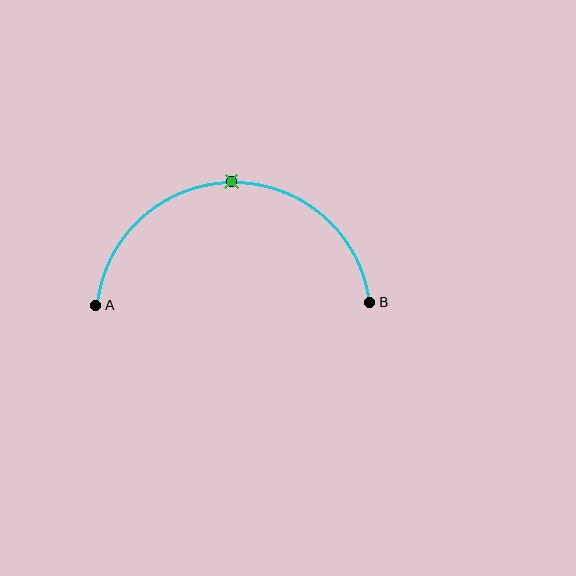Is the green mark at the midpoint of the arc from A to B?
Yes. The green mark lies on the arc at equal arc-length from both A and B — it is the arc midpoint.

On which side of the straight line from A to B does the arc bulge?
The arc bulges above the straight line connecting A and B.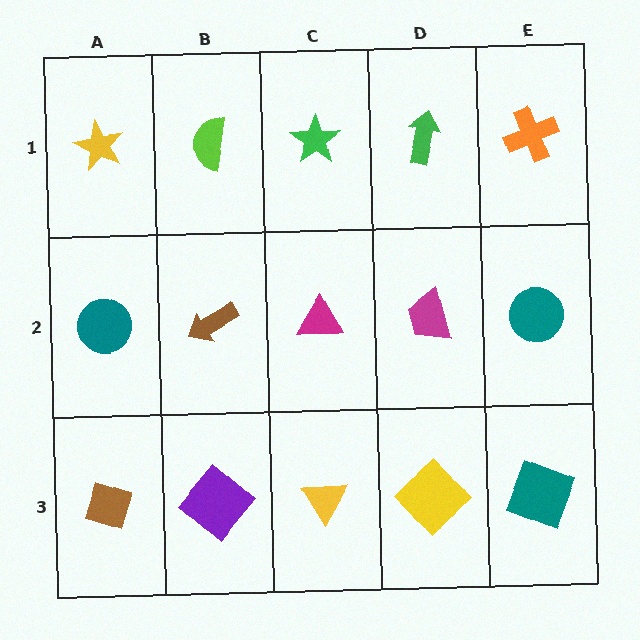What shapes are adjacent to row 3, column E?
A teal circle (row 2, column E), a yellow diamond (row 3, column D).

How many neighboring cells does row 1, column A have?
2.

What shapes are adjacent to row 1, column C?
A magenta triangle (row 2, column C), a lime semicircle (row 1, column B), a green arrow (row 1, column D).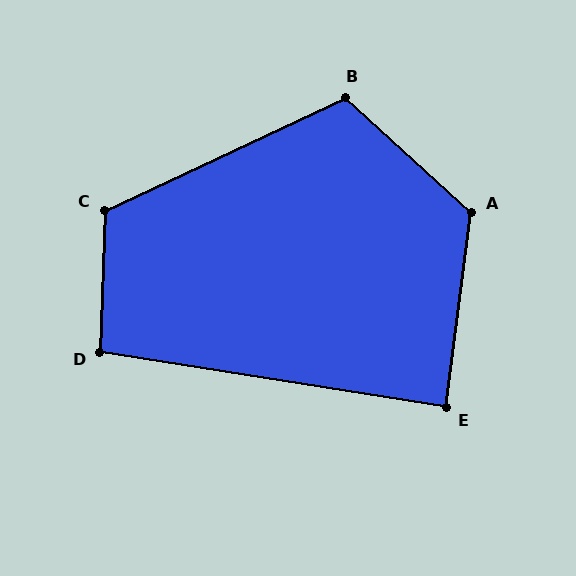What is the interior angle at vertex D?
Approximately 97 degrees (obtuse).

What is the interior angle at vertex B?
Approximately 113 degrees (obtuse).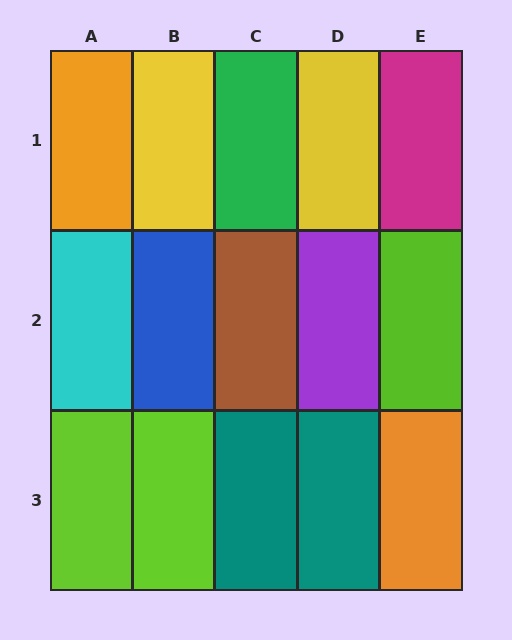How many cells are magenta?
1 cell is magenta.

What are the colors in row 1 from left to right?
Orange, yellow, green, yellow, magenta.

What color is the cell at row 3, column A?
Lime.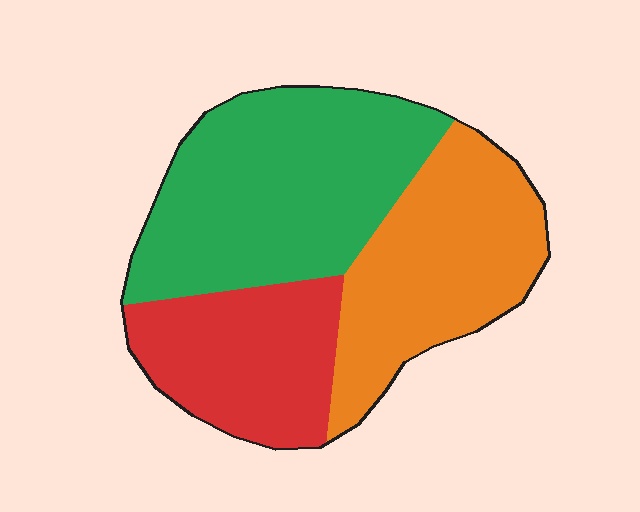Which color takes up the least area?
Red, at roughly 25%.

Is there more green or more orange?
Green.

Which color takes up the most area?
Green, at roughly 40%.